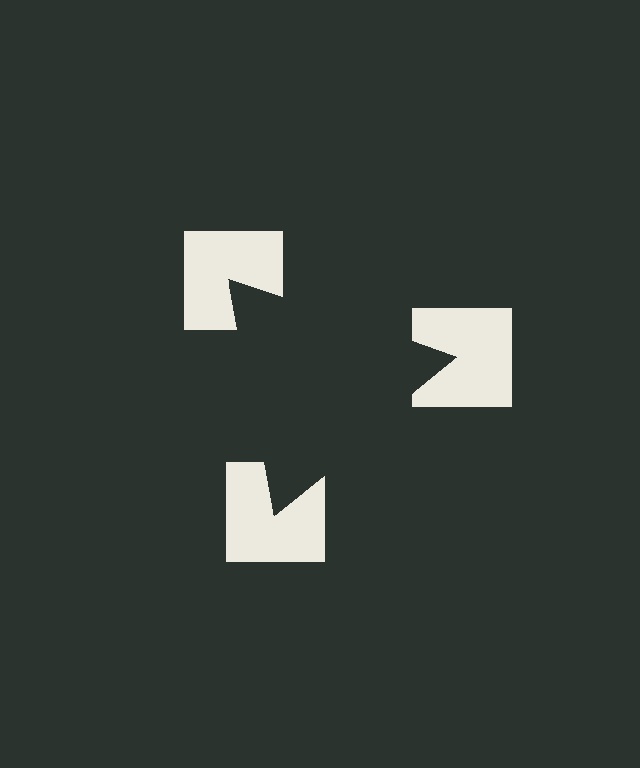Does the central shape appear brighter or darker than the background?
It typically appears slightly darker than the background, even though no actual brightness change is drawn.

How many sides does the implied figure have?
3 sides.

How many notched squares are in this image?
There are 3 — one at each vertex of the illusory triangle.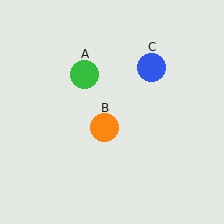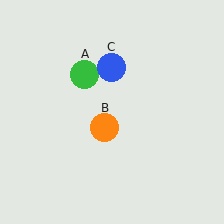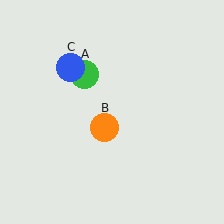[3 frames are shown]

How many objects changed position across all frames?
1 object changed position: blue circle (object C).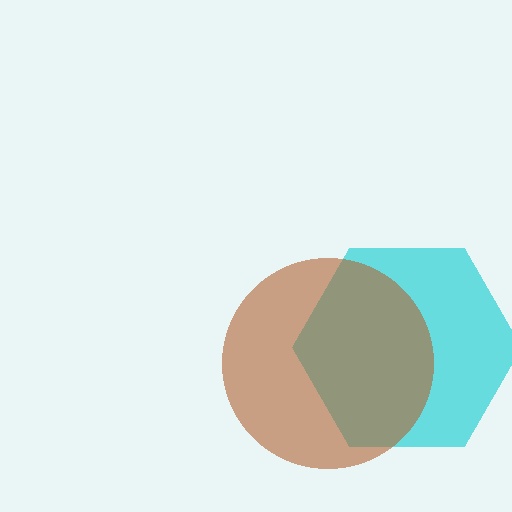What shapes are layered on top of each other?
The layered shapes are: a cyan hexagon, a brown circle.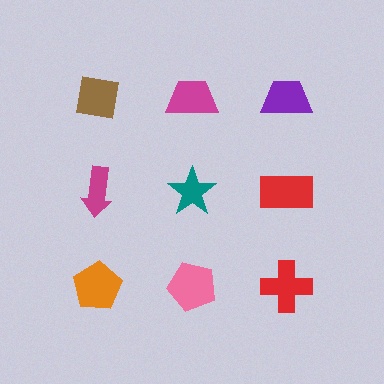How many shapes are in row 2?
3 shapes.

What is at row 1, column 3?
A purple trapezoid.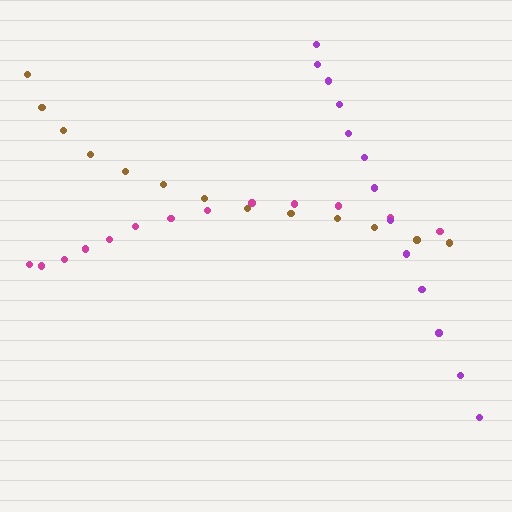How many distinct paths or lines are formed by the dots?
There are 3 distinct paths.